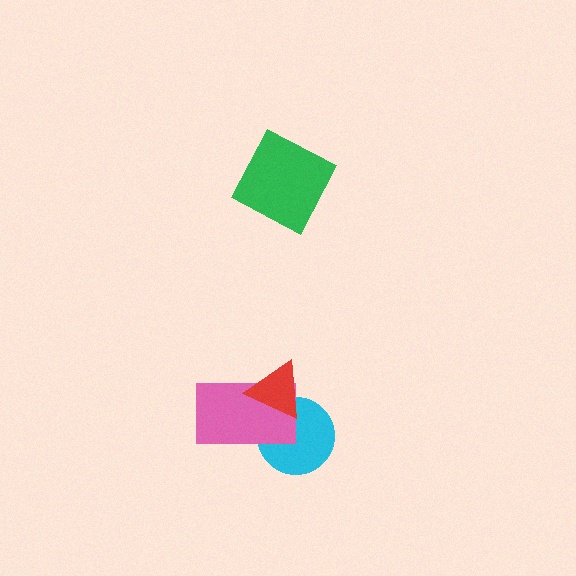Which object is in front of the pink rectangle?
The red triangle is in front of the pink rectangle.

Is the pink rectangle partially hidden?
Yes, it is partially covered by another shape.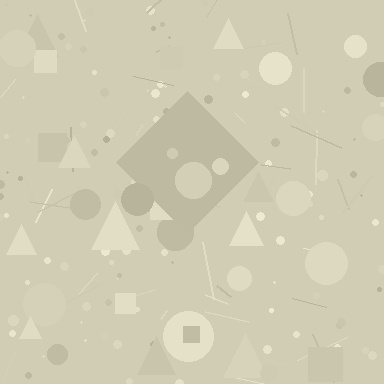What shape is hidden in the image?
A diamond is hidden in the image.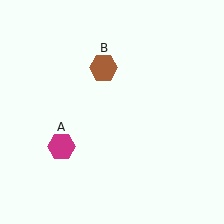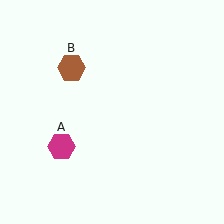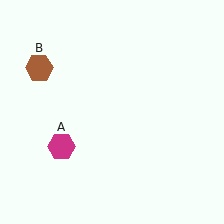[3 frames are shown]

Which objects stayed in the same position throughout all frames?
Magenta hexagon (object A) remained stationary.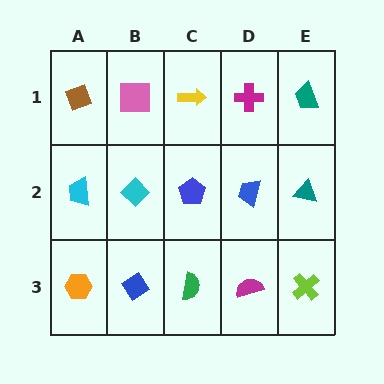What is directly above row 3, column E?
A teal triangle.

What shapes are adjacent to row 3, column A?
A cyan trapezoid (row 2, column A), a blue diamond (row 3, column B).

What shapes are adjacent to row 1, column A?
A cyan trapezoid (row 2, column A), a pink square (row 1, column B).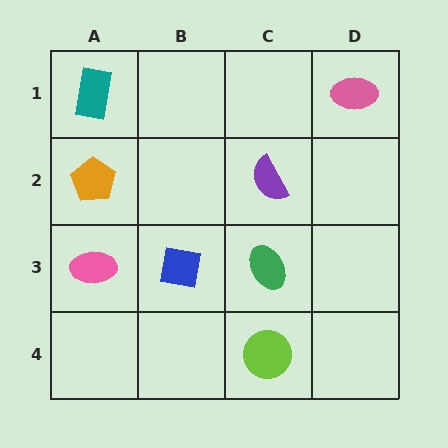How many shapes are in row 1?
2 shapes.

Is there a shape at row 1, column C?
No, that cell is empty.